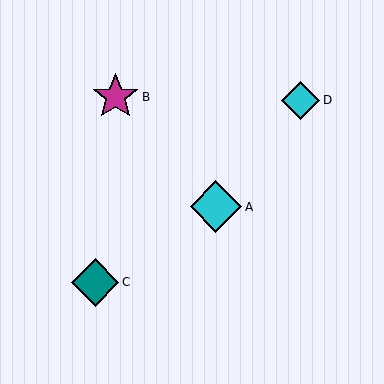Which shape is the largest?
The cyan diamond (labeled A) is the largest.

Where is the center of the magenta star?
The center of the magenta star is at (116, 97).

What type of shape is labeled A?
Shape A is a cyan diamond.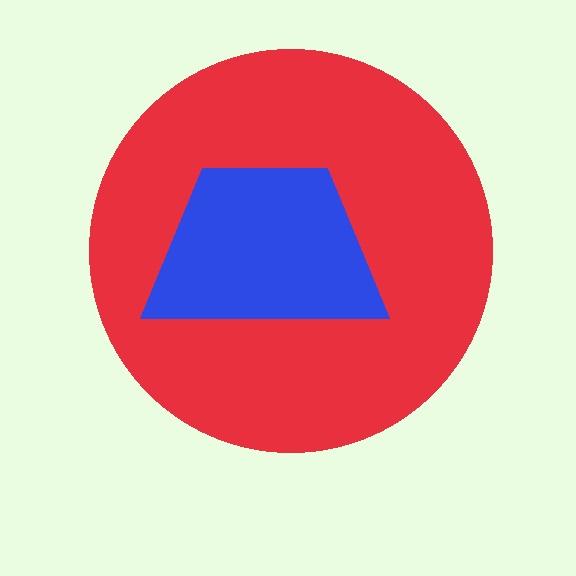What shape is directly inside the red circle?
The blue trapezoid.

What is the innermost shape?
The blue trapezoid.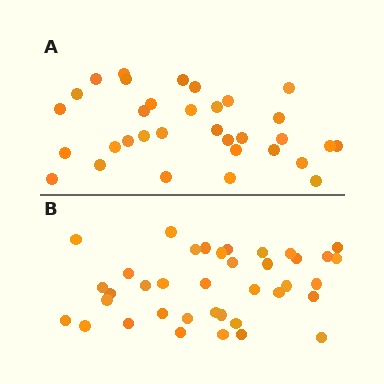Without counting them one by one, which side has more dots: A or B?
Region B (the bottom region) has more dots.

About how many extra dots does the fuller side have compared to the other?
Region B has about 5 more dots than region A.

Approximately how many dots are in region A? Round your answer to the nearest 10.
About 30 dots. (The exact count is 33, which rounds to 30.)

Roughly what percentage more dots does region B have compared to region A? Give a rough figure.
About 15% more.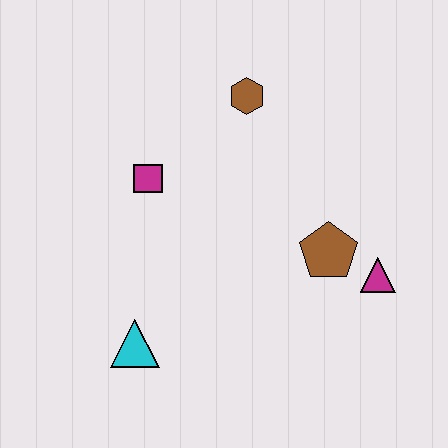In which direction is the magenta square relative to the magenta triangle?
The magenta square is to the left of the magenta triangle.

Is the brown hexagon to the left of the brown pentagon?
Yes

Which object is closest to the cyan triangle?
The magenta square is closest to the cyan triangle.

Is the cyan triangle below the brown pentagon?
Yes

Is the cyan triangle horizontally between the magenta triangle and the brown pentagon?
No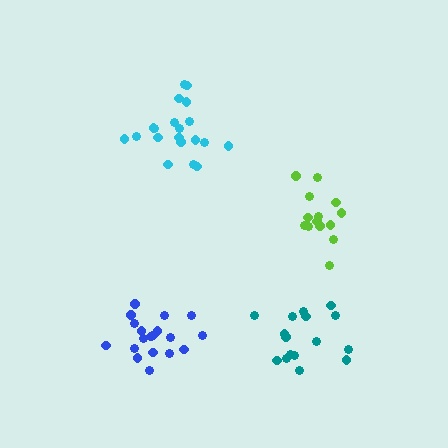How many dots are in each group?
Group 1: 20 dots, Group 2: 14 dots, Group 3: 16 dots, Group 4: 19 dots (69 total).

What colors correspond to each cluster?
The clusters are colored: cyan, lime, teal, blue.